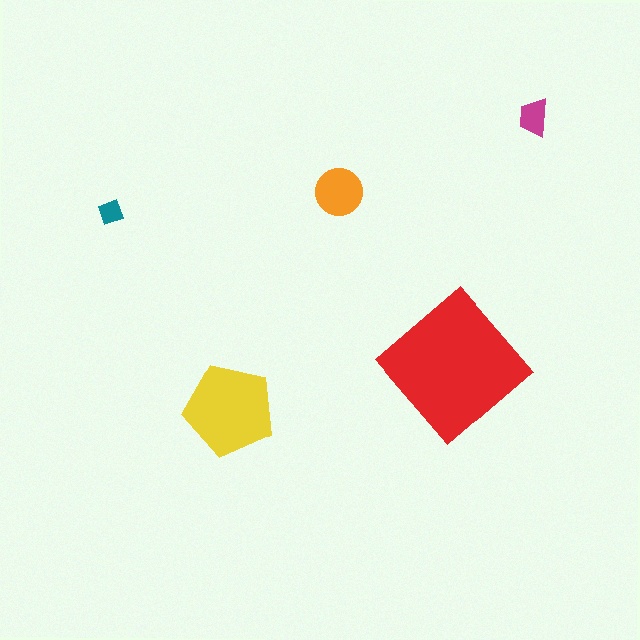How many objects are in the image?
There are 5 objects in the image.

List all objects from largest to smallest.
The red diamond, the yellow pentagon, the orange circle, the magenta trapezoid, the teal diamond.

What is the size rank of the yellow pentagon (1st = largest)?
2nd.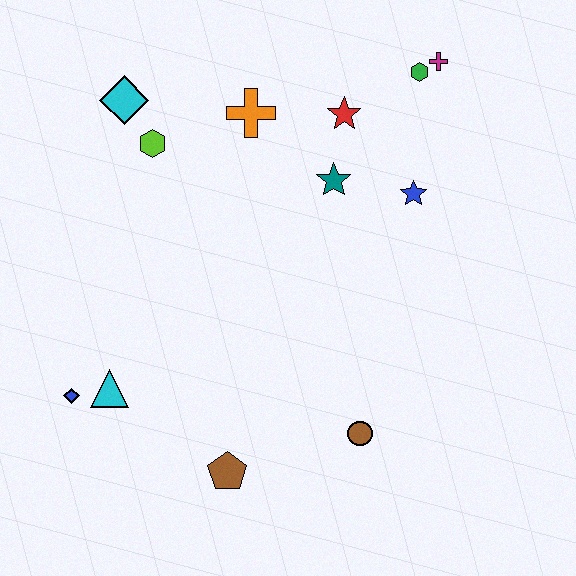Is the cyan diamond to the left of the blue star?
Yes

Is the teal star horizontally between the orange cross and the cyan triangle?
No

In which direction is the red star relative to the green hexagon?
The red star is to the left of the green hexagon.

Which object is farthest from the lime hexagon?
The brown circle is farthest from the lime hexagon.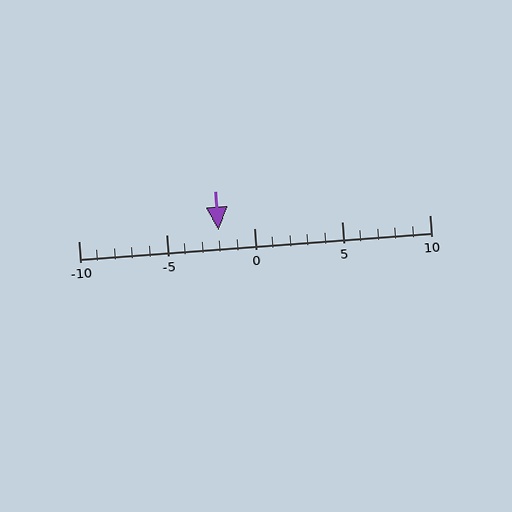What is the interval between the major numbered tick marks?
The major tick marks are spaced 5 units apart.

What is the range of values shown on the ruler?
The ruler shows values from -10 to 10.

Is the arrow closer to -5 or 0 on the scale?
The arrow is closer to 0.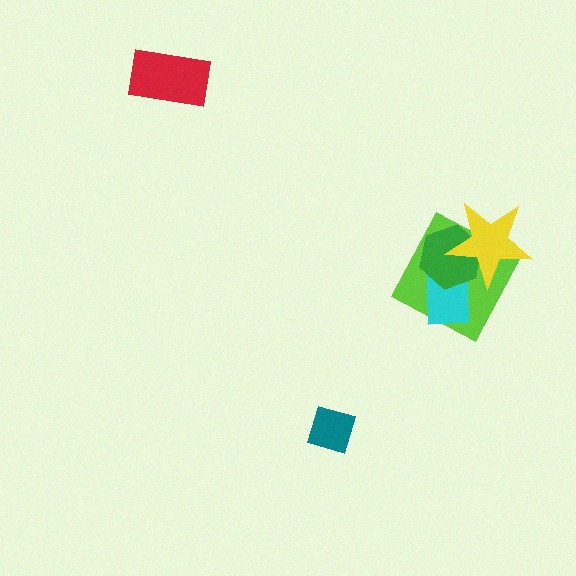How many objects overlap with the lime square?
3 objects overlap with the lime square.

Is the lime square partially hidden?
Yes, it is partially covered by another shape.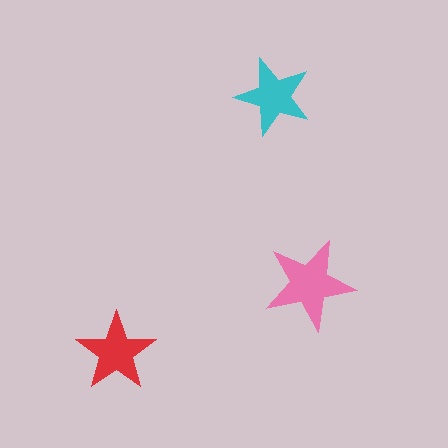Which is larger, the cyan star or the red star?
The red one.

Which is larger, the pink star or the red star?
The pink one.